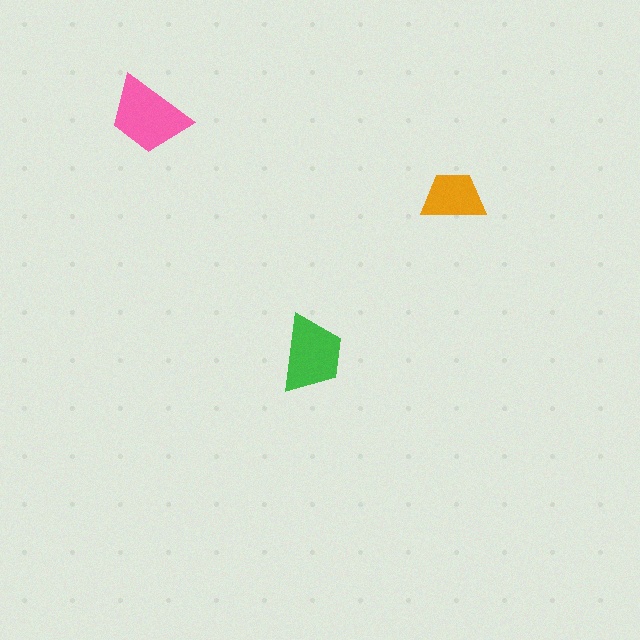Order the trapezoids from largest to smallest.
the pink one, the green one, the orange one.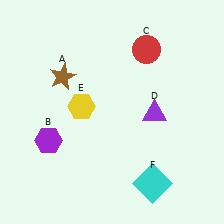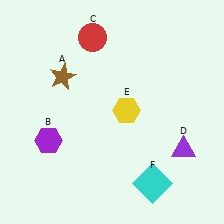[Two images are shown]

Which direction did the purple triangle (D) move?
The purple triangle (D) moved down.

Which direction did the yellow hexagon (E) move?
The yellow hexagon (E) moved right.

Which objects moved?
The objects that moved are: the red circle (C), the purple triangle (D), the yellow hexagon (E).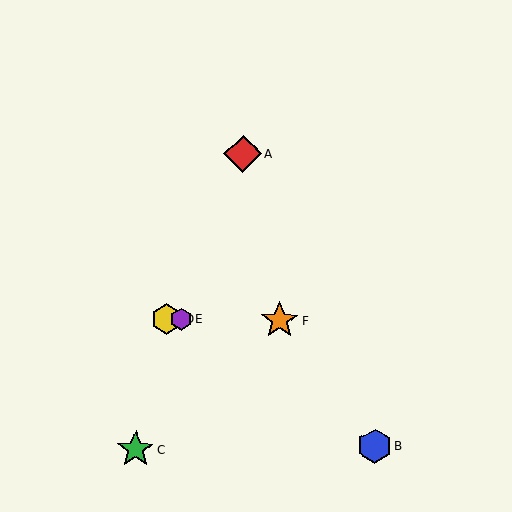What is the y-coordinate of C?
Object C is at y≈450.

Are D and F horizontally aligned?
Yes, both are at y≈319.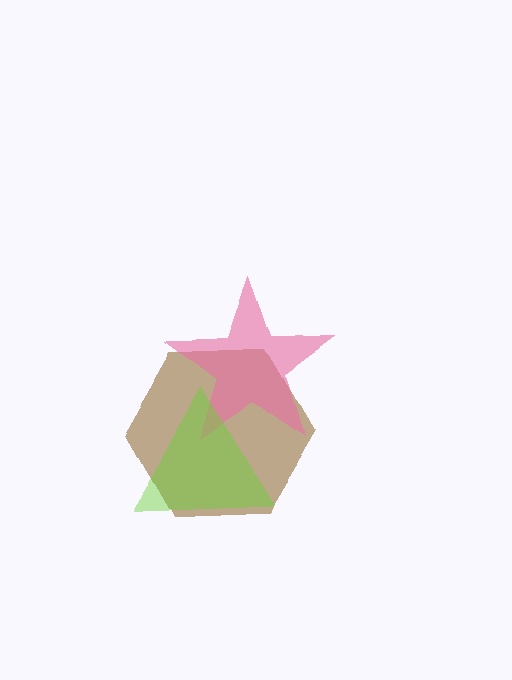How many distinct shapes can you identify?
There are 3 distinct shapes: a brown hexagon, a pink star, a lime triangle.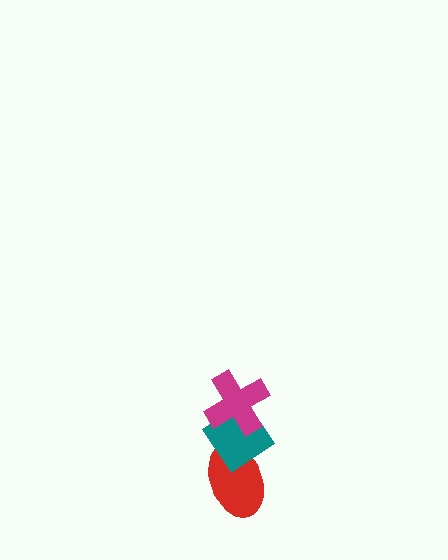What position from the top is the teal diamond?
The teal diamond is 2nd from the top.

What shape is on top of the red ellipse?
The teal diamond is on top of the red ellipse.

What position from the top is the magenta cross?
The magenta cross is 1st from the top.